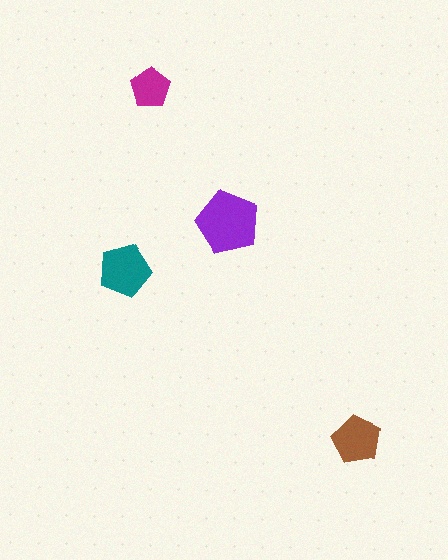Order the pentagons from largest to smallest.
the purple one, the teal one, the brown one, the magenta one.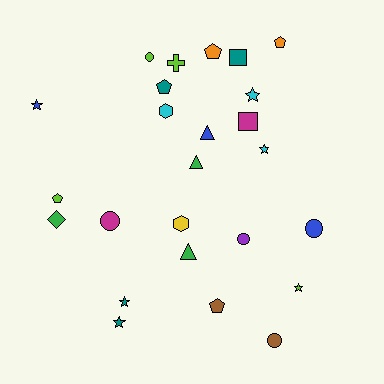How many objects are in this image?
There are 25 objects.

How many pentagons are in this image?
There are 5 pentagons.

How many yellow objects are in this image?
There is 1 yellow object.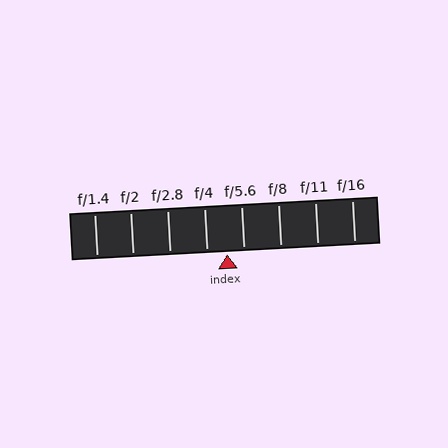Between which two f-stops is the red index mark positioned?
The index mark is between f/4 and f/5.6.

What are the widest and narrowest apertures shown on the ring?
The widest aperture shown is f/1.4 and the narrowest is f/16.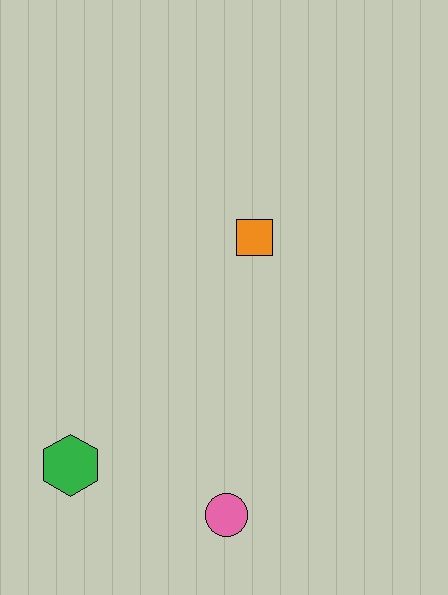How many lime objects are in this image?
There are no lime objects.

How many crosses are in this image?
There are no crosses.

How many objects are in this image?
There are 3 objects.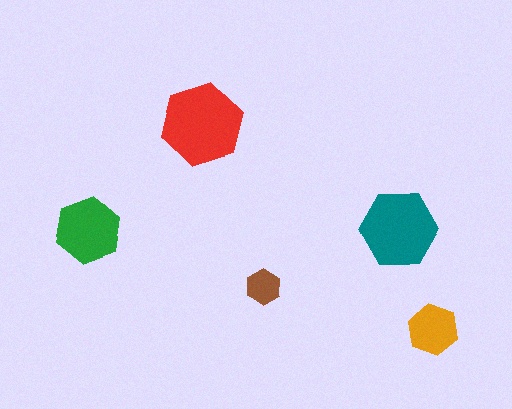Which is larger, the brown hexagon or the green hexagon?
The green one.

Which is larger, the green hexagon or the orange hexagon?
The green one.